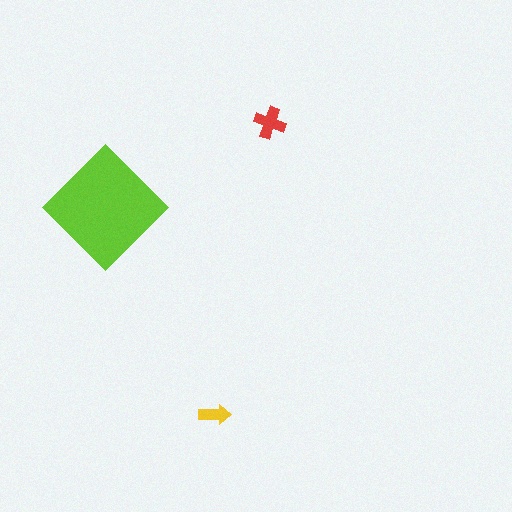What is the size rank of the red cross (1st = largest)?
2nd.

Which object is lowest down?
The yellow arrow is bottommost.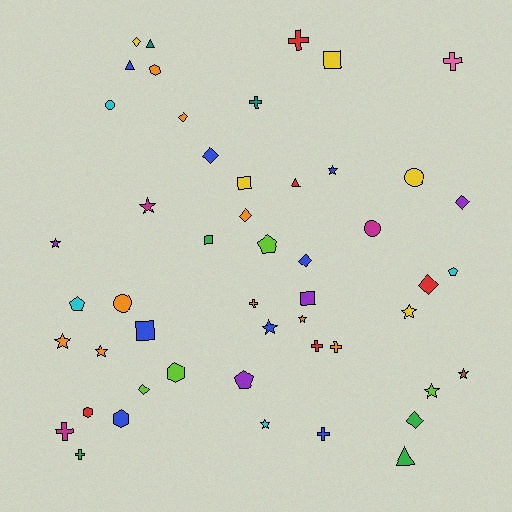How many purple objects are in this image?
There are 4 purple objects.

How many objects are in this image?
There are 50 objects.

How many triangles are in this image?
There are 4 triangles.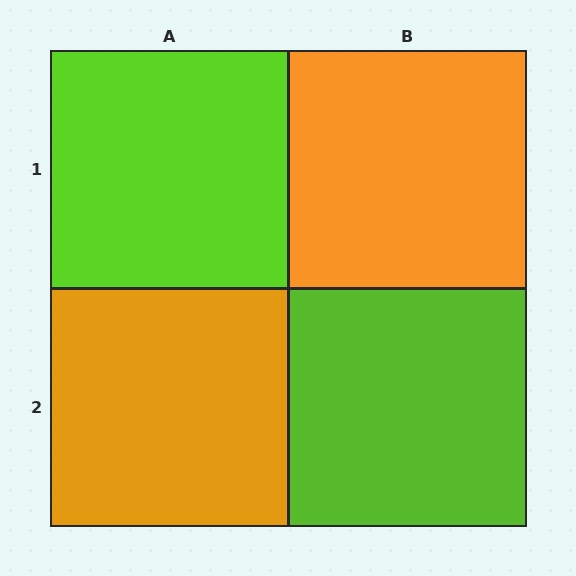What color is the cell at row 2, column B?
Lime.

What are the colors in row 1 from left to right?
Lime, orange.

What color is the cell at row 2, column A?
Orange.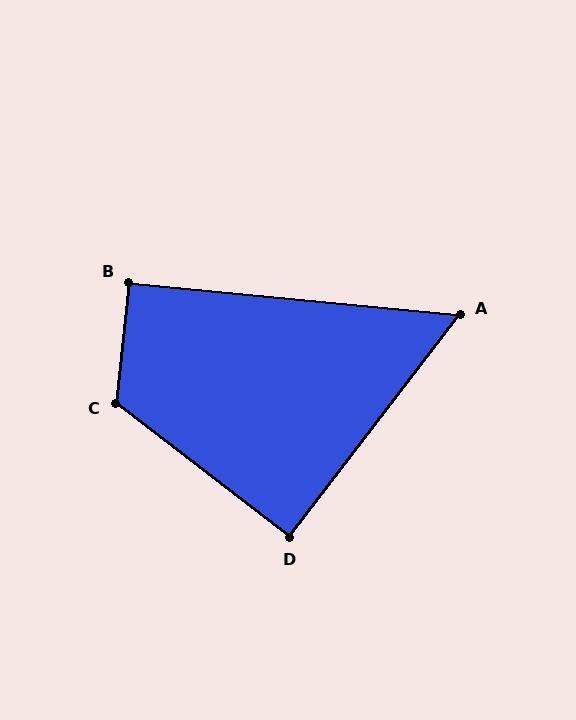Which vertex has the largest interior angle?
C, at approximately 122 degrees.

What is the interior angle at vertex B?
Approximately 90 degrees (approximately right).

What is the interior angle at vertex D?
Approximately 90 degrees (approximately right).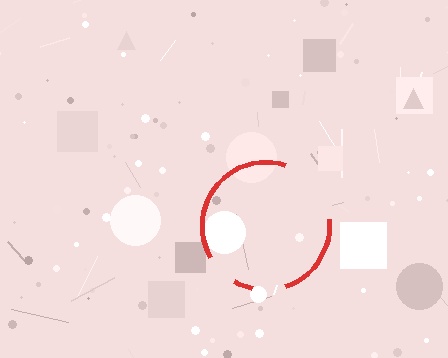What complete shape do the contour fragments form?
The contour fragments form a circle.